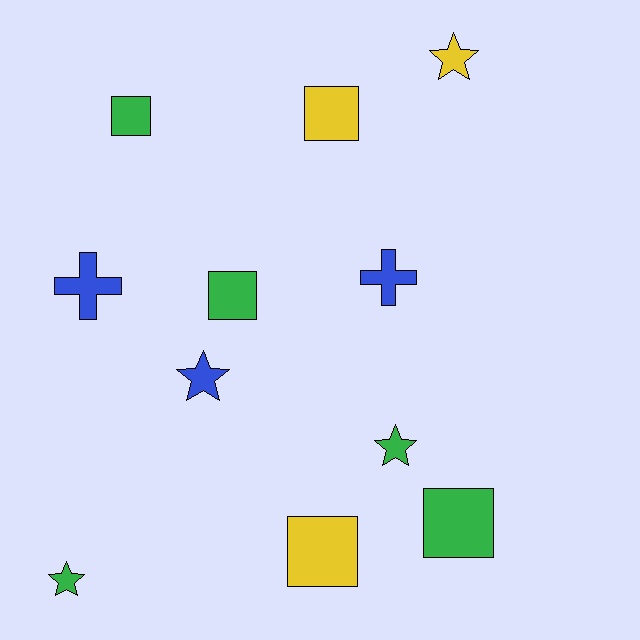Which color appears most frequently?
Green, with 5 objects.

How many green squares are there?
There are 3 green squares.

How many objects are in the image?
There are 11 objects.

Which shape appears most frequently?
Square, with 5 objects.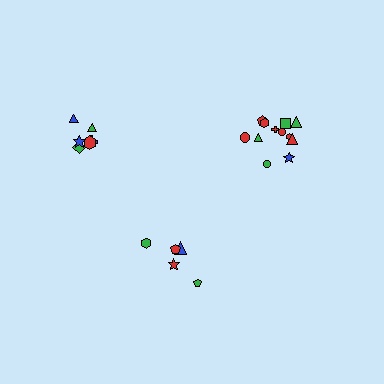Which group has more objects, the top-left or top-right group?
The top-right group.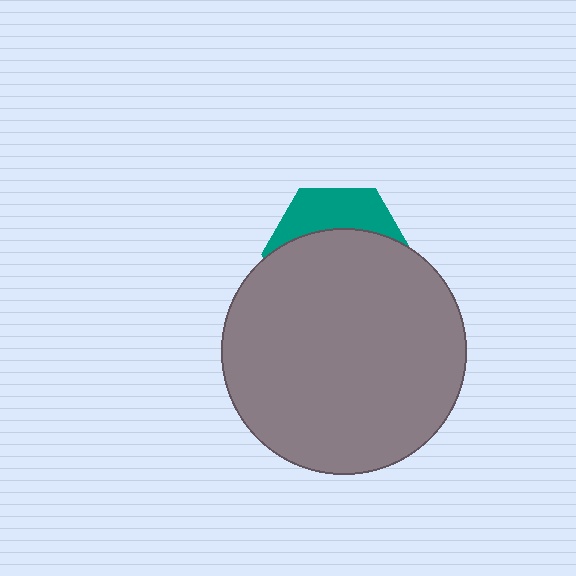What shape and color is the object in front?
The object in front is a gray circle.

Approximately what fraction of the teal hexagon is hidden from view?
Roughly 68% of the teal hexagon is hidden behind the gray circle.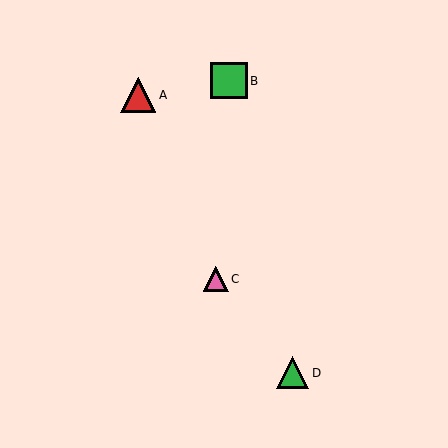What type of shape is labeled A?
Shape A is a red triangle.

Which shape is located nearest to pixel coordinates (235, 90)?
The green square (labeled B) at (229, 81) is nearest to that location.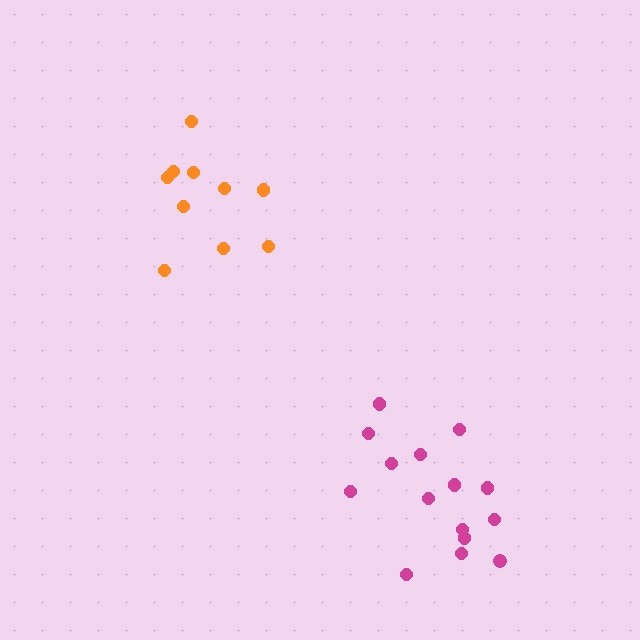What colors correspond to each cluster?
The clusters are colored: orange, magenta.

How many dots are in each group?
Group 1: 10 dots, Group 2: 15 dots (25 total).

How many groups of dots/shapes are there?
There are 2 groups.